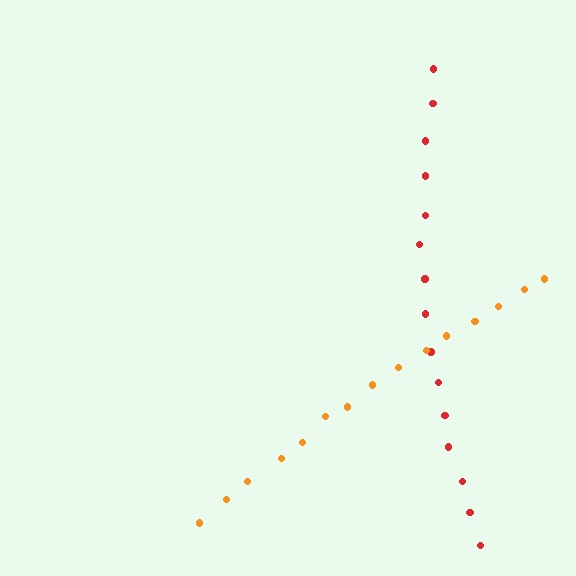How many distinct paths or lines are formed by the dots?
There are 2 distinct paths.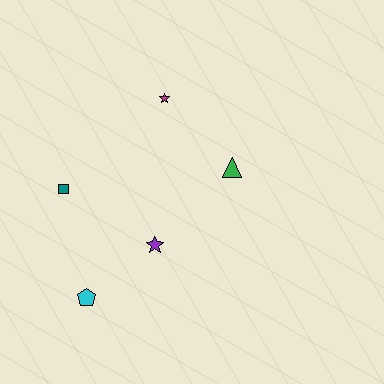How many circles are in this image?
There are no circles.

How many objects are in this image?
There are 5 objects.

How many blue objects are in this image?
There are no blue objects.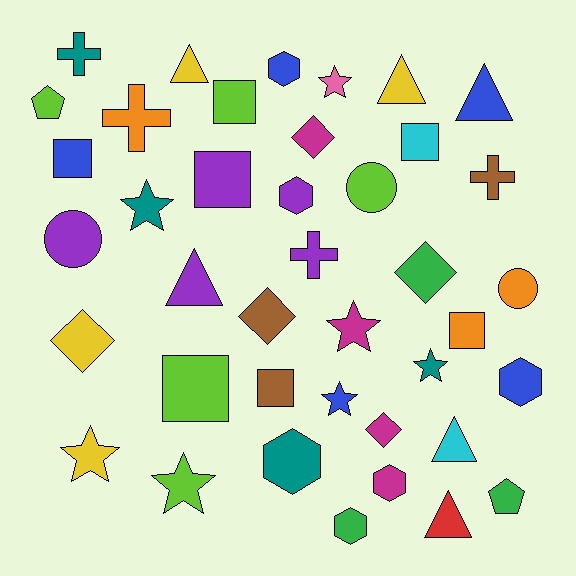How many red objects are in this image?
There is 1 red object.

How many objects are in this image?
There are 40 objects.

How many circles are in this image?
There are 3 circles.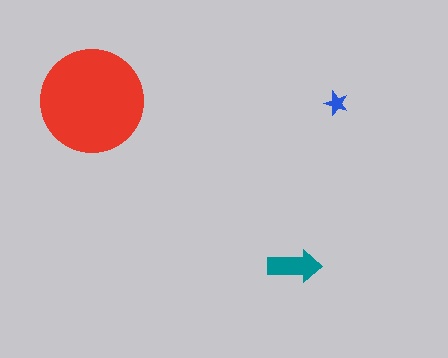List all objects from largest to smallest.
The red circle, the teal arrow, the blue star.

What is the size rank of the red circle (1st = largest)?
1st.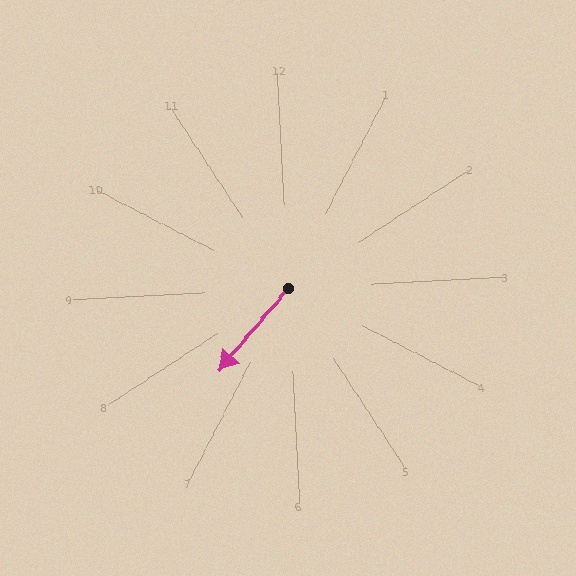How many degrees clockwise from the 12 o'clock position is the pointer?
Approximately 223 degrees.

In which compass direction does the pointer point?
Southwest.